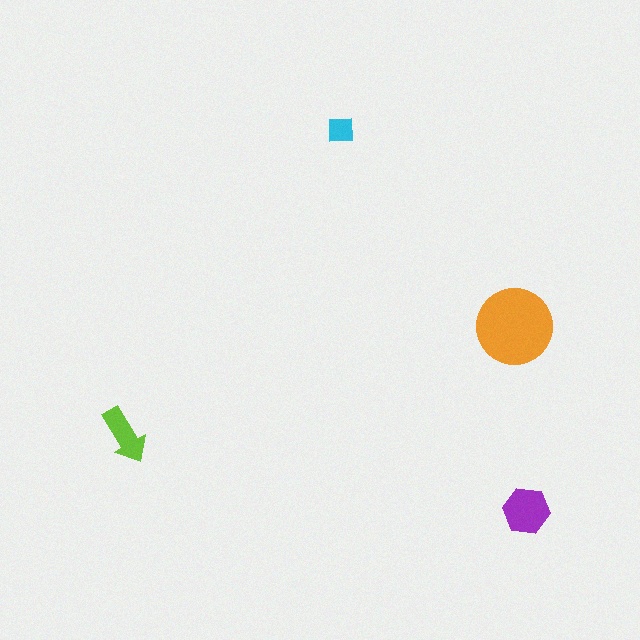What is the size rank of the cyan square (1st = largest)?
4th.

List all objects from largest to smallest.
The orange circle, the purple hexagon, the lime arrow, the cyan square.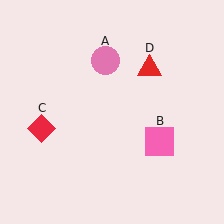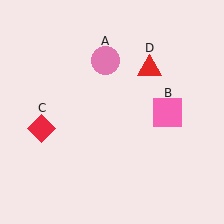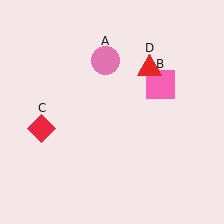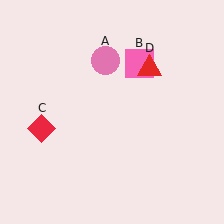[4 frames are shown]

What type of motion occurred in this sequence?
The pink square (object B) rotated counterclockwise around the center of the scene.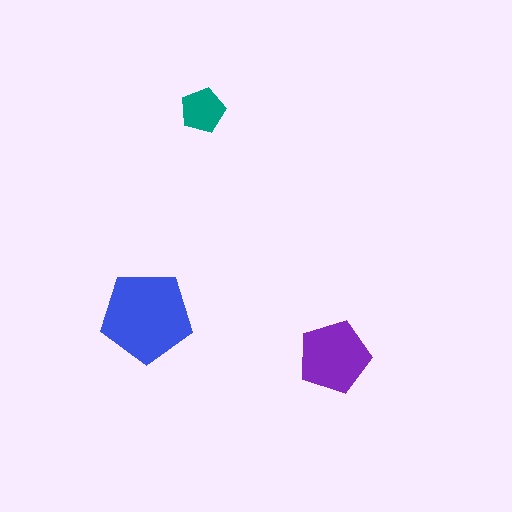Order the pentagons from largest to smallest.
the blue one, the purple one, the teal one.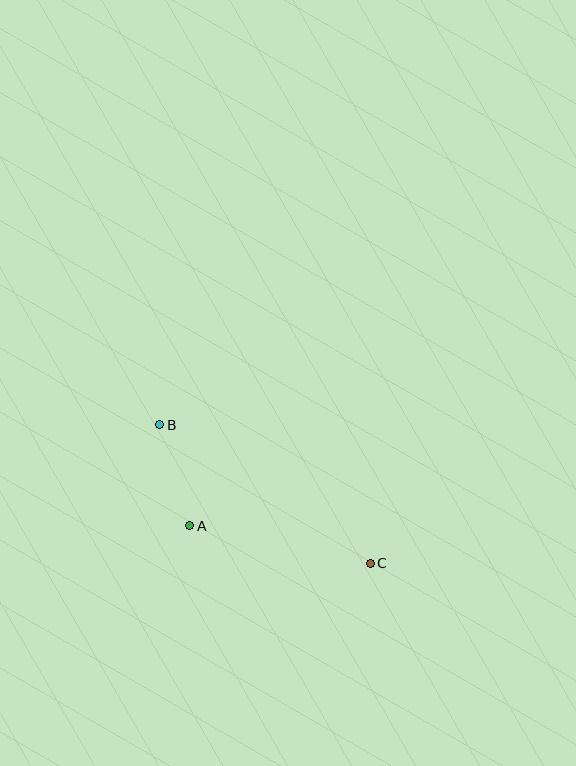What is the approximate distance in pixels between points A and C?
The distance between A and C is approximately 184 pixels.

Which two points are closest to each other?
Points A and B are closest to each other.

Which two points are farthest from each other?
Points B and C are farthest from each other.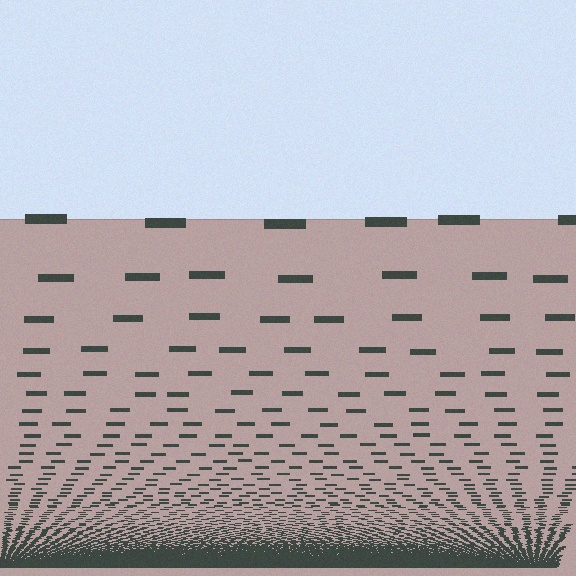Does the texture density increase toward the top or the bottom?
Density increases toward the bottom.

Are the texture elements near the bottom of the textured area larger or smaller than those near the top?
Smaller. The gradient is inverted — elements near the bottom are smaller and denser.